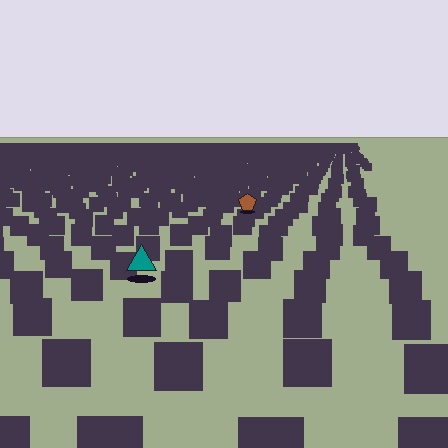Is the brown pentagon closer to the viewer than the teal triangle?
No. The teal triangle is closer — you can tell from the texture gradient: the ground texture is coarser near it.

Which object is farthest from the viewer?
The brown pentagon is farthest from the viewer. It appears smaller and the ground texture around it is denser.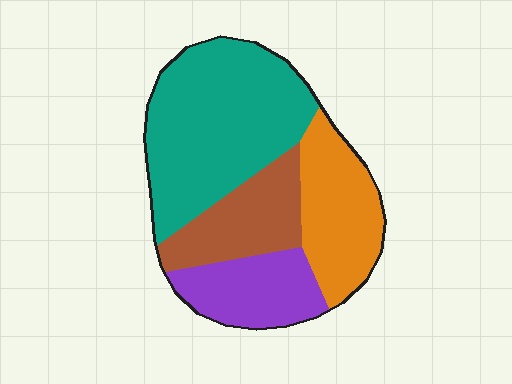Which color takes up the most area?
Teal, at roughly 45%.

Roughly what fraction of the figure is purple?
Purple takes up about one sixth (1/6) of the figure.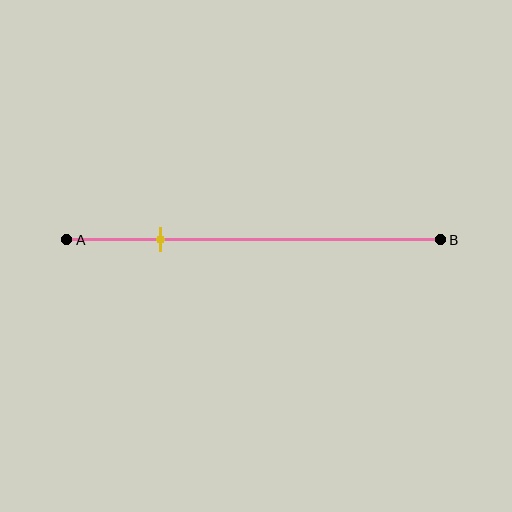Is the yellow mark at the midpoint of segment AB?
No, the mark is at about 25% from A, not at the 50% midpoint.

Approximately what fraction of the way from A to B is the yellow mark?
The yellow mark is approximately 25% of the way from A to B.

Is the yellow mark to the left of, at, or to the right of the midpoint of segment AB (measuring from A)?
The yellow mark is to the left of the midpoint of segment AB.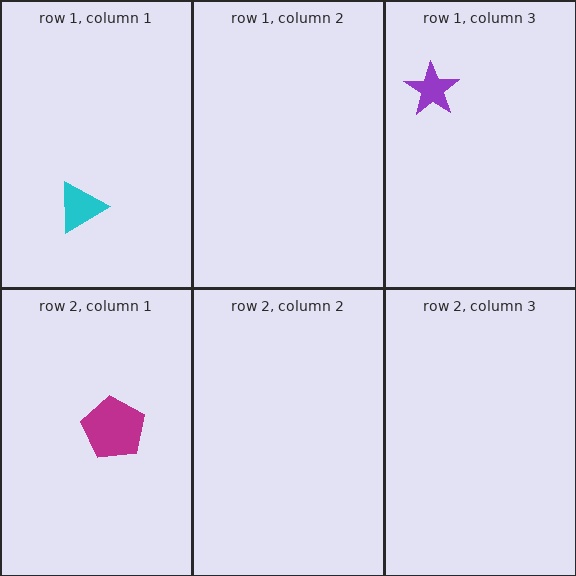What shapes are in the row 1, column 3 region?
The purple star.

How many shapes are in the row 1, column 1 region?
1.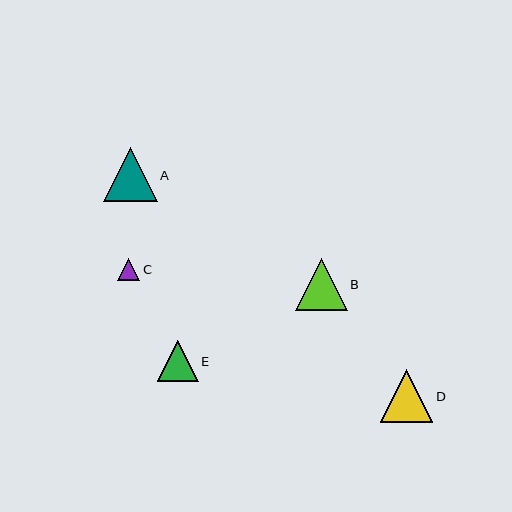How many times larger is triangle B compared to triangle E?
Triangle B is approximately 1.3 times the size of triangle E.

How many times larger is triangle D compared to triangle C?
Triangle D is approximately 2.4 times the size of triangle C.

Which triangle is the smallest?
Triangle C is the smallest with a size of approximately 22 pixels.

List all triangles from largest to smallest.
From largest to smallest: A, D, B, E, C.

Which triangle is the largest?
Triangle A is the largest with a size of approximately 54 pixels.